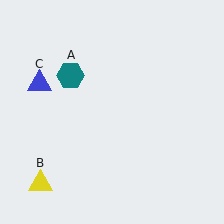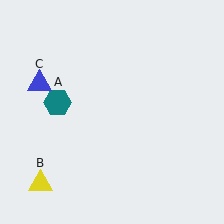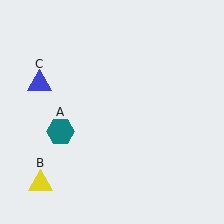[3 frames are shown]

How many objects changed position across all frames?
1 object changed position: teal hexagon (object A).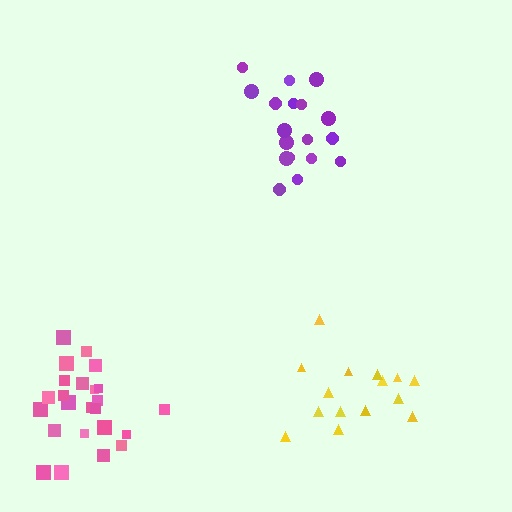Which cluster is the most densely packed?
Purple.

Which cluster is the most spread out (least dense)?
Yellow.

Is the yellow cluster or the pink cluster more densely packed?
Pink.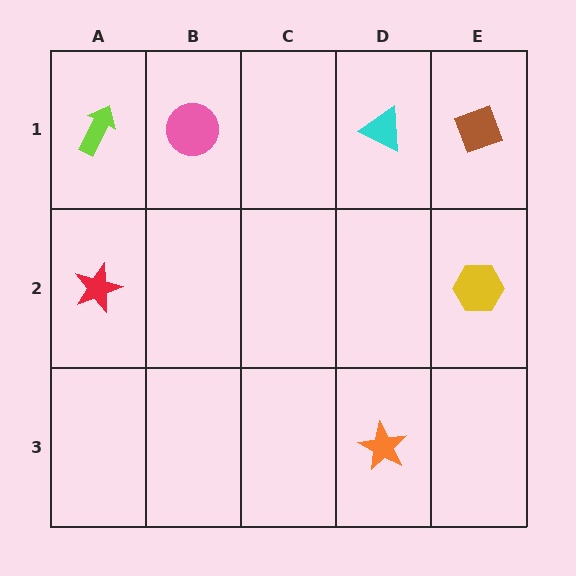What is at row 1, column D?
A cyan triangle.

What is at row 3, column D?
An orange star.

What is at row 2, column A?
A red star.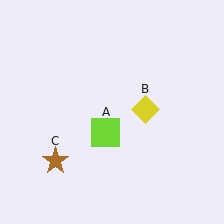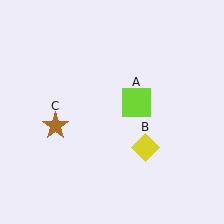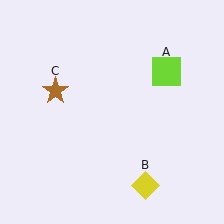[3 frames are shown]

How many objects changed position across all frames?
3 objects changed position: lime square (object A), yellow diamond (object B), brown star (object C).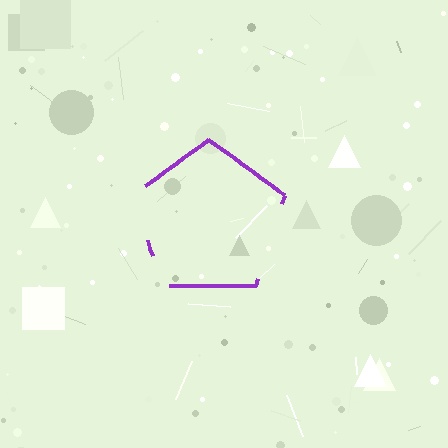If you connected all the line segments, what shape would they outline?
They would outline a pentagon.